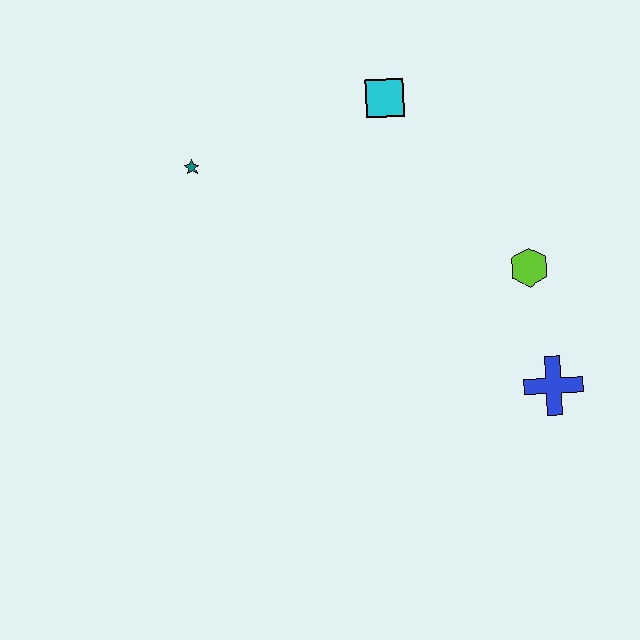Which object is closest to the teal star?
The cyan square is closest to the teal star.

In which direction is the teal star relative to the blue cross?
The teal star is to the left of the blue cross.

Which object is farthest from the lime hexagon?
The teal star is farthest from the lime hexagon.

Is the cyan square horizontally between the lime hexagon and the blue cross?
No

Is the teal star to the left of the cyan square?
Yes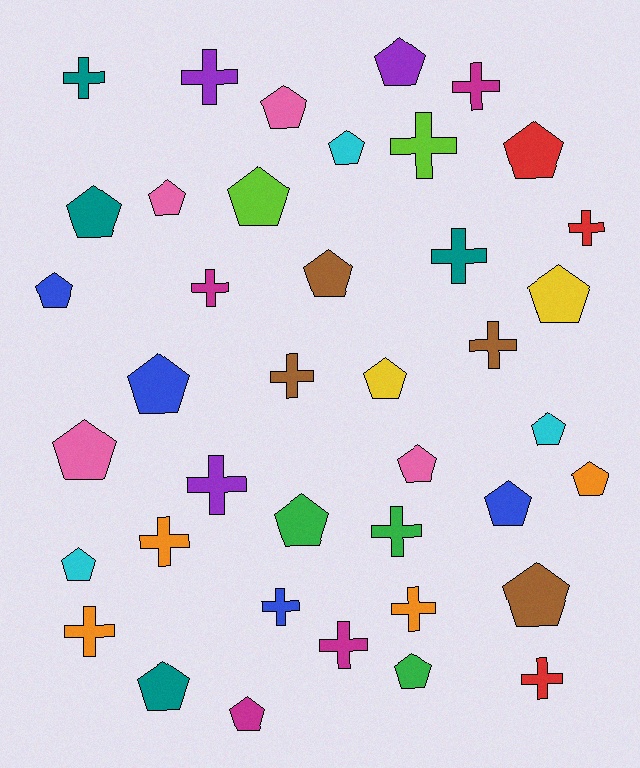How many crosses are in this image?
There are 17 crosses.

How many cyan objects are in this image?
There are 3 cyan objects.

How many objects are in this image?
There are 40 objects.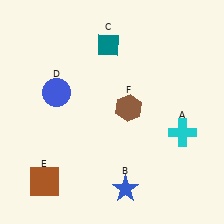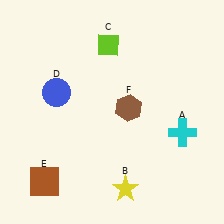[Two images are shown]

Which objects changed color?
B changed from blue to yellow. C changed from teal to lime.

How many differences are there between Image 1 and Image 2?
There are 2 differences between the two images.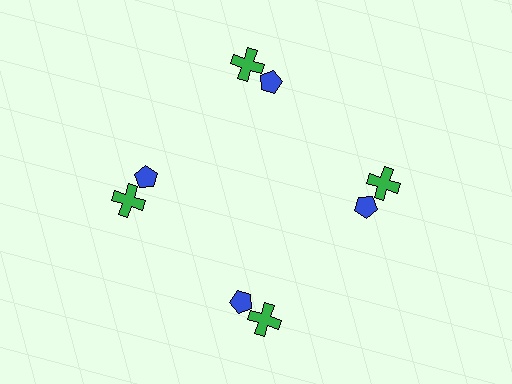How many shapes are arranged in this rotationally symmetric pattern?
There are 8 shapes, arranged in 4 groups of 2.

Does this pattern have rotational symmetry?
Yes, this pattern has 4-fold rotational symmetry. It looks the same after rotating 90 degrees around the center.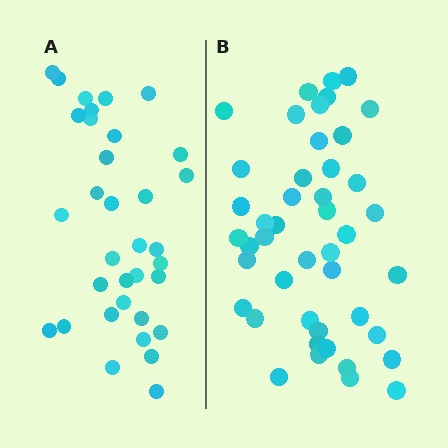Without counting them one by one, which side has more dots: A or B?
Region B (the right region) has more dots.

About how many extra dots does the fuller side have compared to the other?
Region B has roughly 12 or so more dots than region A.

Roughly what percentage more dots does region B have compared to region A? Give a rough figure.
About 30% more.